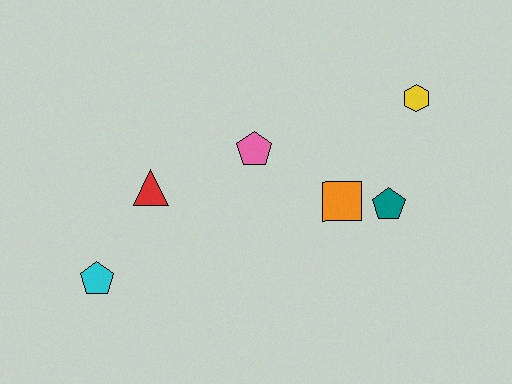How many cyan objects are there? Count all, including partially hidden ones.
There is 1 cyan object.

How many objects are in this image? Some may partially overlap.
There are 6 objects.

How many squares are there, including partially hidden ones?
There is 1 square.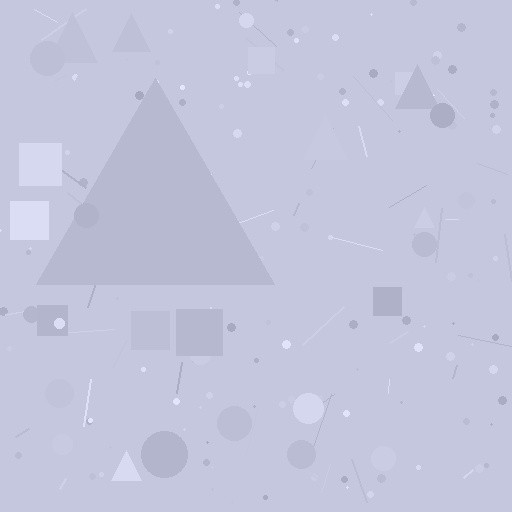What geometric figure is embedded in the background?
A triangle is embedded in the background.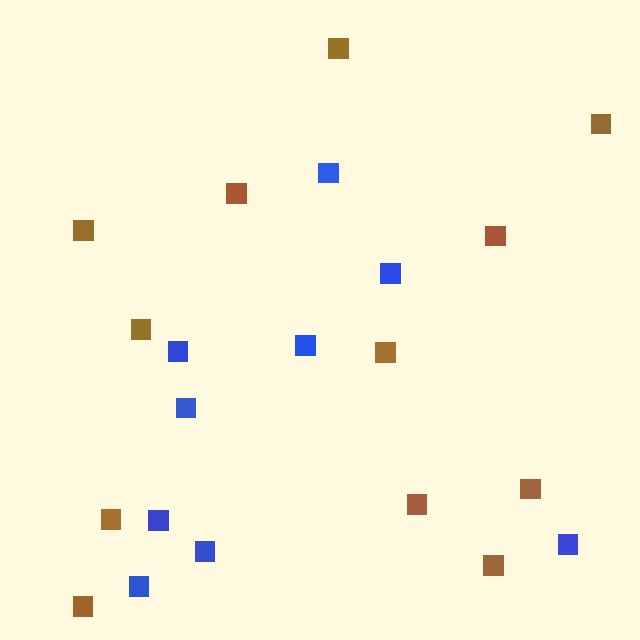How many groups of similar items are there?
There are 2 groups: one group of blue squares (9) and one group of brown squares (12).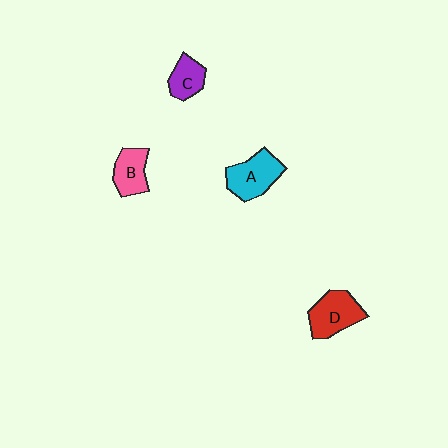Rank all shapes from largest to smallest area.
From largest to smallest: A (cyan), D (red), B (pink), C (purple).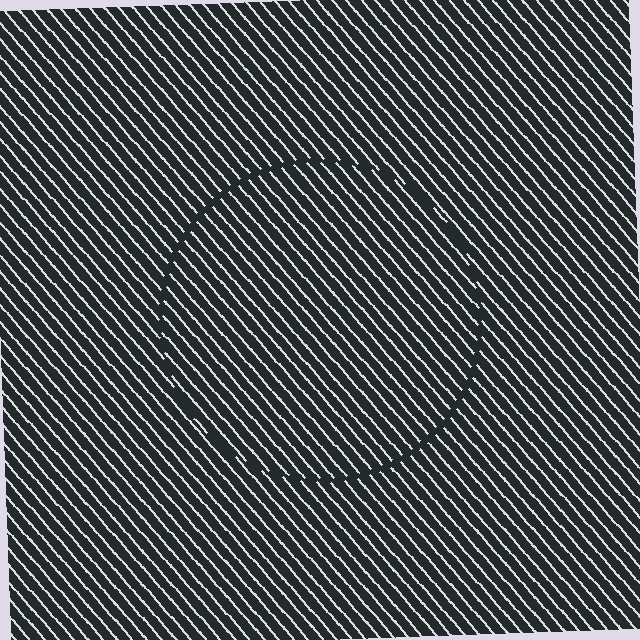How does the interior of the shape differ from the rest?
The interior of the shape contains the same grating, shifted by half a period — the contour is defined by the phase discontinuity where line-ends from the inner and outer gratings abut.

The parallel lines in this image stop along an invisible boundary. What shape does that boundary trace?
An illusory circle. The interior of the shape contains the same grating, shifted by half a period — the contour is defined by the phase discontinuity where line-ends from the inner and outer gratings abut.